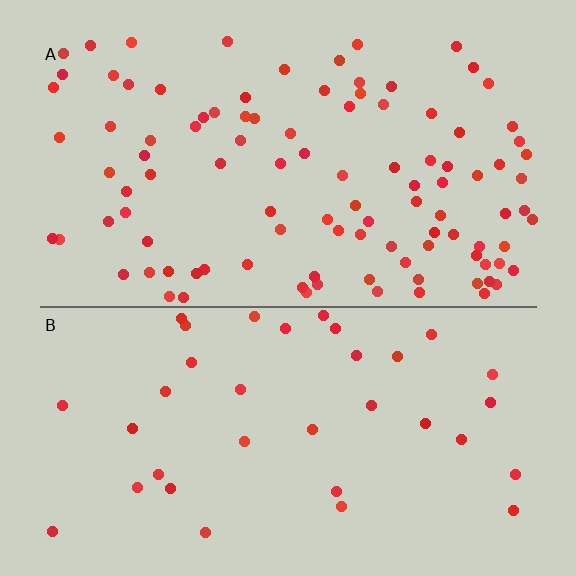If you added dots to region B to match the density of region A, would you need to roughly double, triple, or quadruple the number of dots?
Approximately triple.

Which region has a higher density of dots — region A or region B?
A (the top).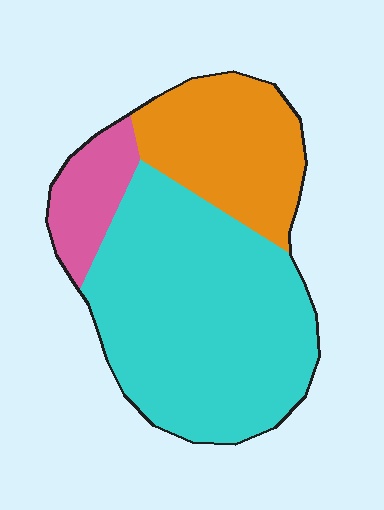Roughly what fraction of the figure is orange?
Orange takes up about one quarter (1/4) of the figure.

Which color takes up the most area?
Cyan, at roughly 60%.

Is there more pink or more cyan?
Cyan.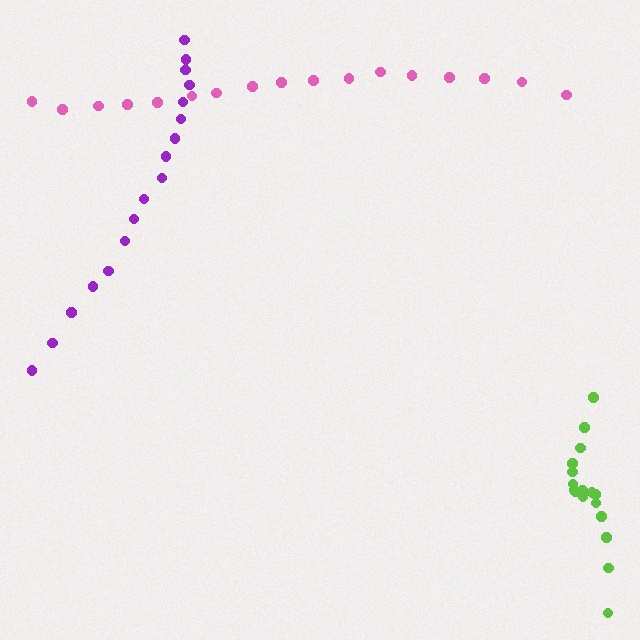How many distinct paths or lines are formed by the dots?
There are 3 distinct paths.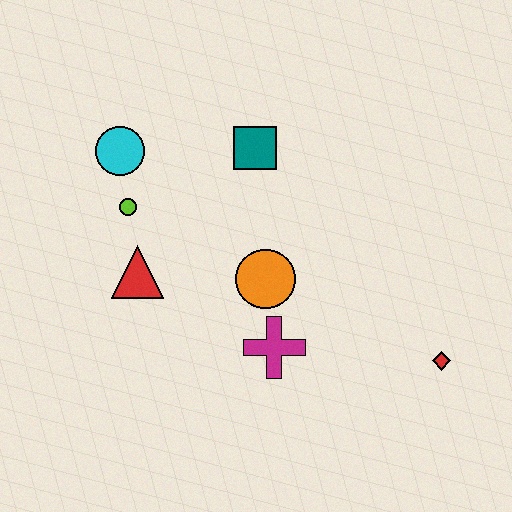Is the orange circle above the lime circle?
No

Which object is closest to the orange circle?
The magenta cross is closest to the orange circle.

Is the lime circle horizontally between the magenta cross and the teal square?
No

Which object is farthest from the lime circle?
The red diamond is farthest from the lime circle.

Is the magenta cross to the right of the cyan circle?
Yes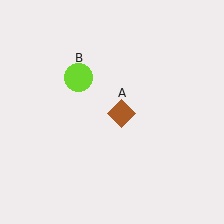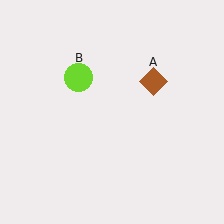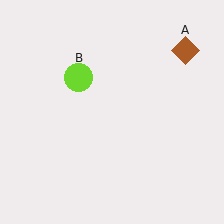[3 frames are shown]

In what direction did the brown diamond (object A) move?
The brown diamond (object A) moved up and to the right.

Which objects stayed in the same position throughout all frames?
Lime circle (object B) remained stationary.